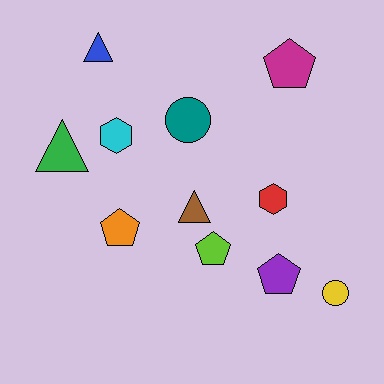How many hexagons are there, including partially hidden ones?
There are 2 hexagons.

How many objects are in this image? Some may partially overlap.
There are 11 objects.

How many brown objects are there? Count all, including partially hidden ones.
There is 1 brown object.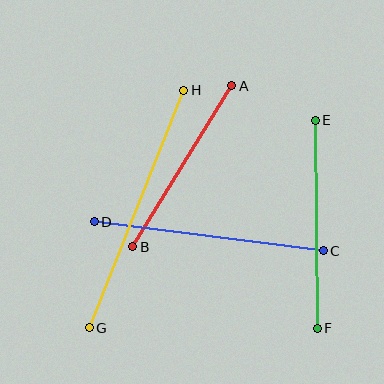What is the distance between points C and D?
The distance is approximately 231 pixels.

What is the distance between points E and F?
The distance is approximately 208 pixels.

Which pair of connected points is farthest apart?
Points G and H are farthest apart.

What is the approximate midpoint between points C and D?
The midpoint is at approximately (209, 236) pixels.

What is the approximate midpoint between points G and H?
The midpoint is at approximately (136, 209) pixels.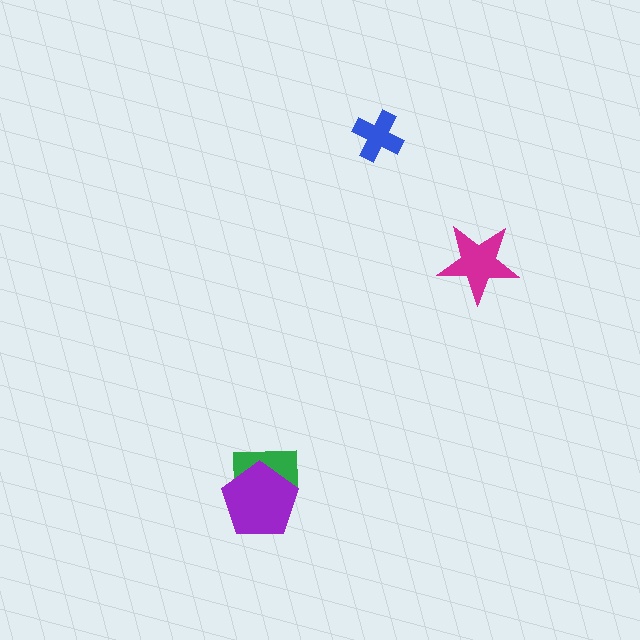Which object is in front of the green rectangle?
The purple pentagon is in front of the green rectangle.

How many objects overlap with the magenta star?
0 objects overlap with the magenta star.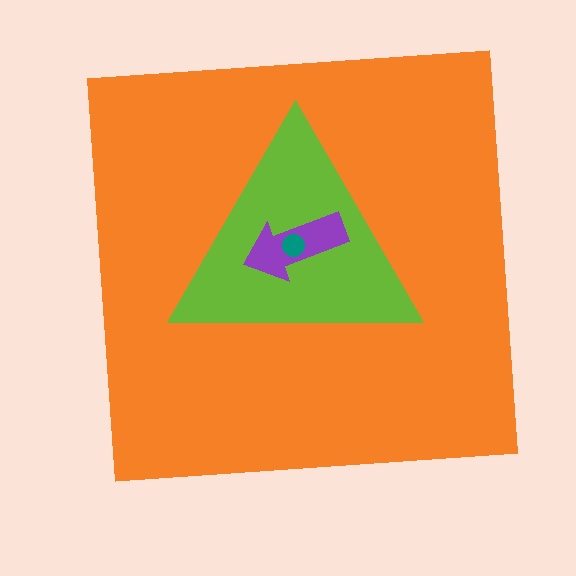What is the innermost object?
The teal circle.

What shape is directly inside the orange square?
The lime triangle.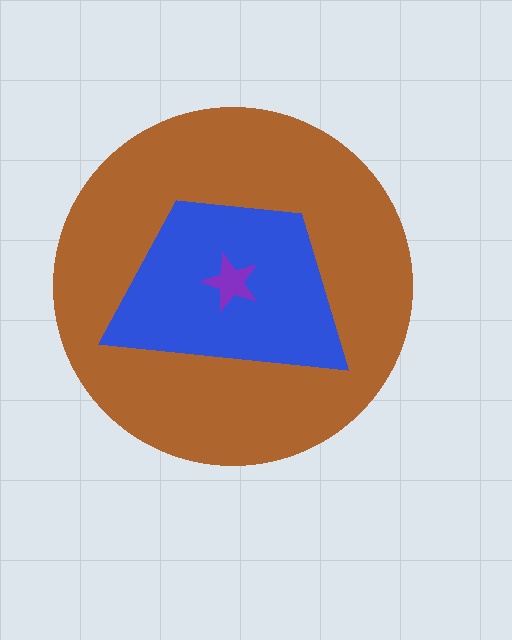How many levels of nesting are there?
3.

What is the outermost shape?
The brown circle.